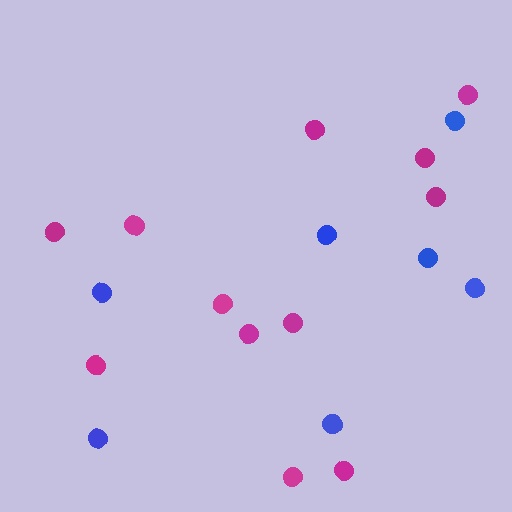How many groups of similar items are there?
There are 2 groups: one group of blue circles (7) and one group of magenta circles (12).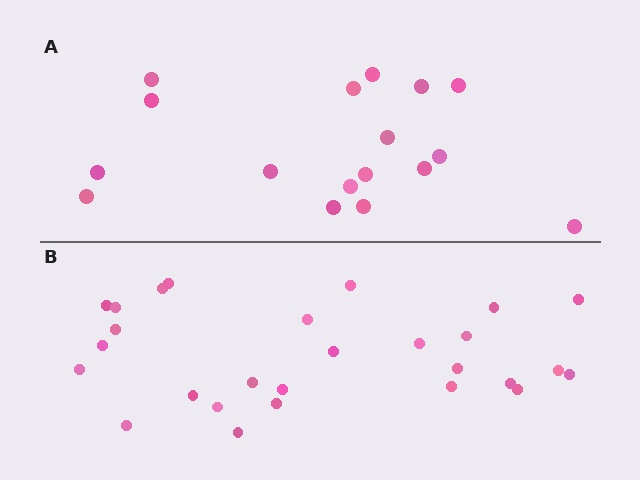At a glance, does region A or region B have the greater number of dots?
Region B (the bottom region) has more dots.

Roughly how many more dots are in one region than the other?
Region B has roughly 10 or so more dots than region A.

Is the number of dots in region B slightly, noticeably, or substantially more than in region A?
Region B has substantially more. The ratio is roughly 1.6 to 1.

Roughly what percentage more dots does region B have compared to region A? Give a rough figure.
About 60% more.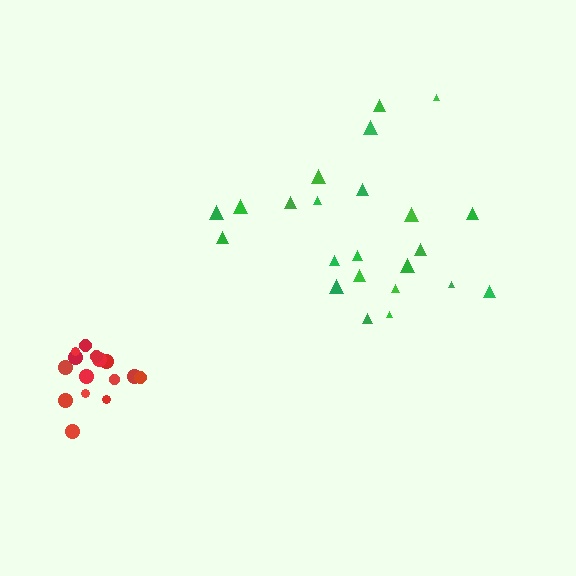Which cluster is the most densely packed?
Red.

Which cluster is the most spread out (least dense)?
Green.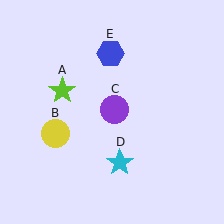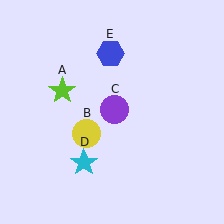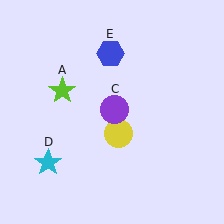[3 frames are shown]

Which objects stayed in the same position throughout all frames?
Lime star (object A) and purple circle (object C) and blue hexagon (object E) remained stationary.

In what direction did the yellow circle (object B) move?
The yellow circle (object B) moved right.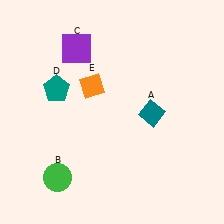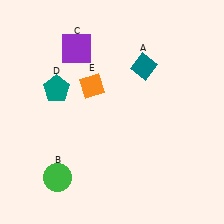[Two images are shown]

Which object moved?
The teal diamond (A) moved up.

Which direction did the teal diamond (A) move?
The teal diamond (A) moved up.